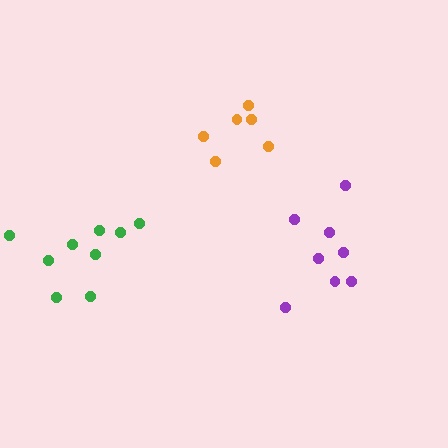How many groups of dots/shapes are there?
There are 3 groups.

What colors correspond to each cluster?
The clusters are colored: purple, orange, green.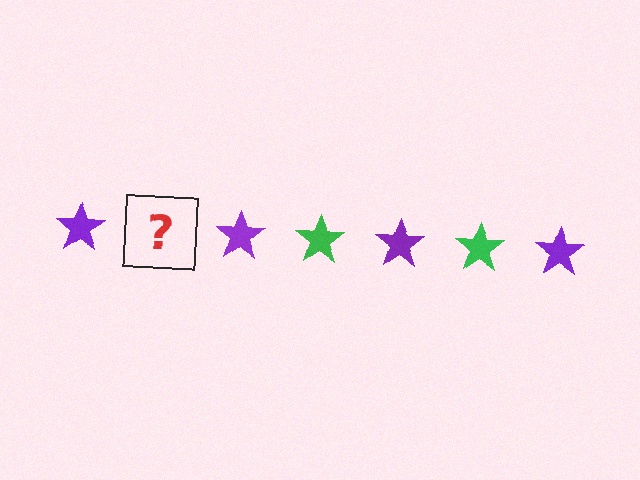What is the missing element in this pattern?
The missing element is a green star.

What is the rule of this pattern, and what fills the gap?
The rule is that the pattern cycles through purple, green stars. The gap should be filled with a green star.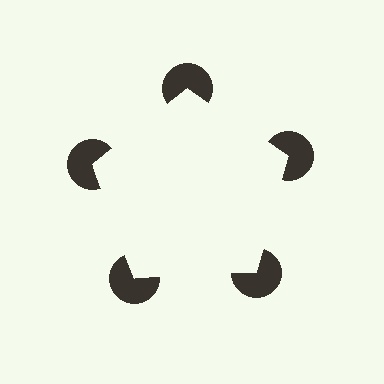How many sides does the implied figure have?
5 sides.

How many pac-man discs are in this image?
There are 5 — one at each vertex of the illusory pentagon.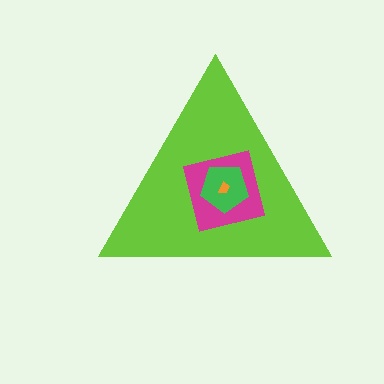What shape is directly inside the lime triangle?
The magenta square.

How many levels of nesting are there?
4.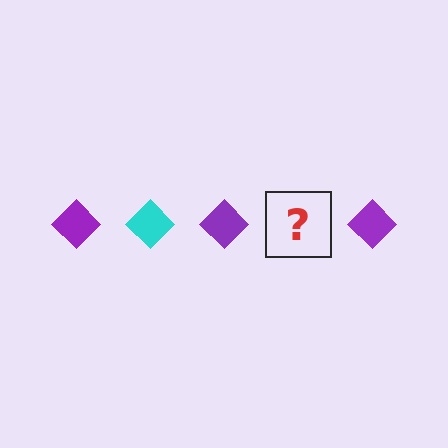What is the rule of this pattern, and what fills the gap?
The rule is that the pattern cycles through purple, cyan diamonds. The gap should be filled with a cyan diamond.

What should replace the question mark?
The question mark should be replaced with a cyan diamond.